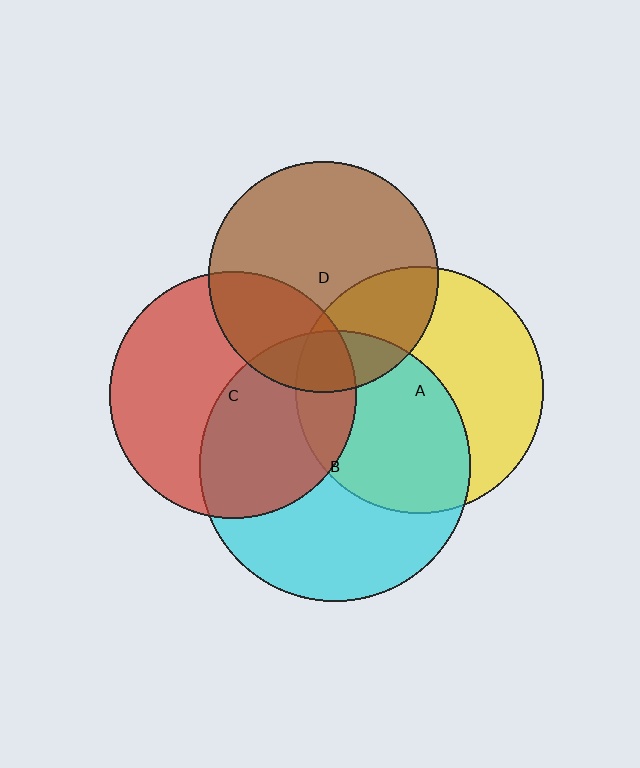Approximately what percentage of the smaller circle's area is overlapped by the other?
Approximately 30%.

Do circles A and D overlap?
Yes.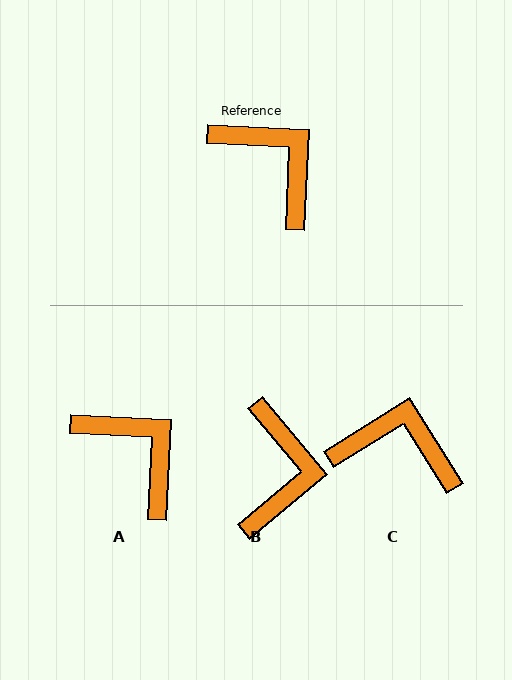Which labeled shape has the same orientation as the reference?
A.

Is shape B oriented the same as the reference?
No, it is off by about 48 degrees.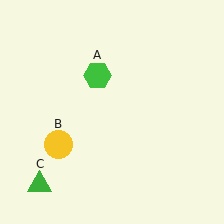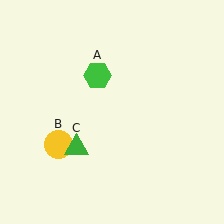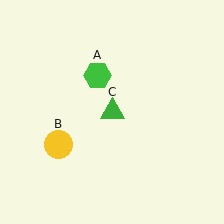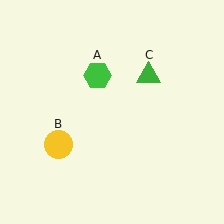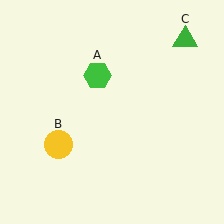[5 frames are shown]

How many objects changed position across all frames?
1 object changed position: green triangle (object C).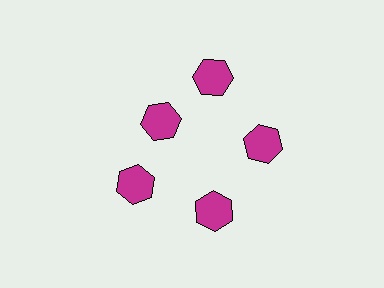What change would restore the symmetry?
The symmetry would be restored by moving it outward, back onto the ring so that all 5 hexagons sit at equal angles and equal distance from the center.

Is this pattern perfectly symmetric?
No. The 5 magenta hexagons are arranged in a ring, but one element near the 10 o'clock position is pulled inward toward the center, breaking the 5-fold rotational symmetry.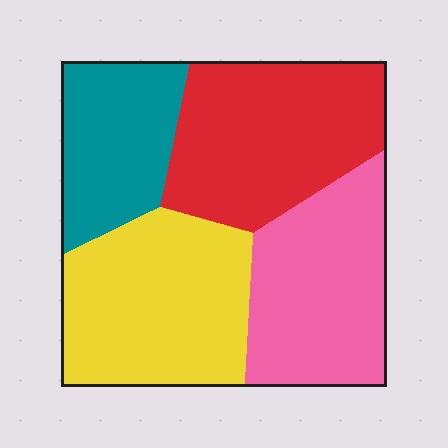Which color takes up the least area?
Teal, at roughly 20%.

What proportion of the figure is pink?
Pink takes up about one quarter (1/4) of the figure.